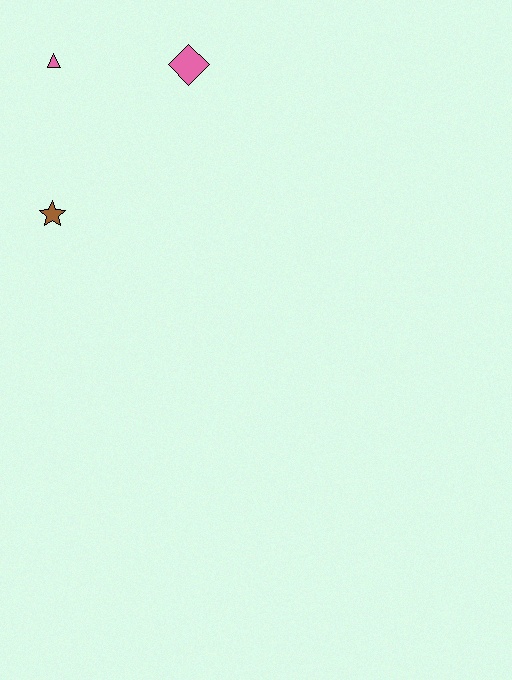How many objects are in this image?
There are 3 objects.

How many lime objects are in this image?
There are no lime objects.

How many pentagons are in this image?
There are no pentagons.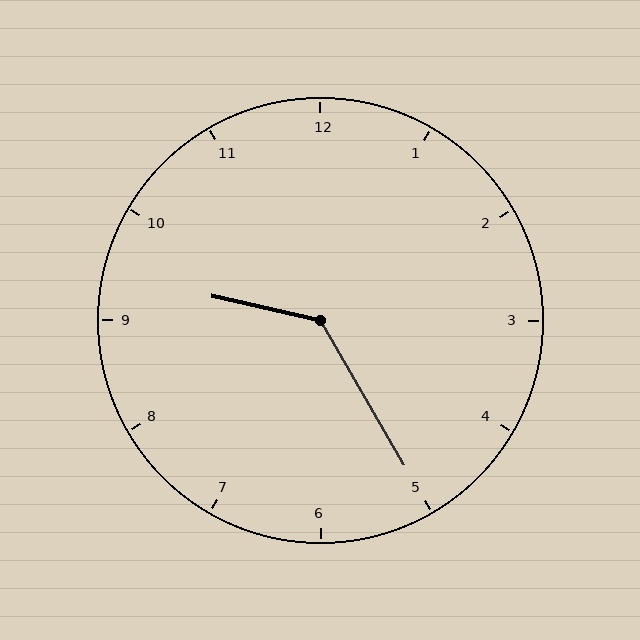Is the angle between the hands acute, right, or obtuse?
It is obtuse.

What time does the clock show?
9:25.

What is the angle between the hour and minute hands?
Approximately 132 degrees.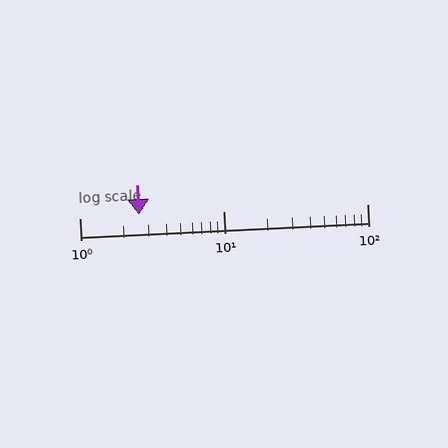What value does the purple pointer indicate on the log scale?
The pointer indicates approximately 2.6.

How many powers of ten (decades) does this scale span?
The scale spans 2 decades, from 1 to 100.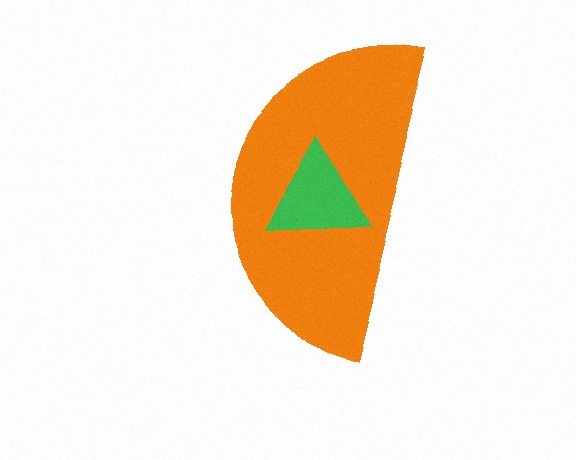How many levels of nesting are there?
2.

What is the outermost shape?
The orange semicircle.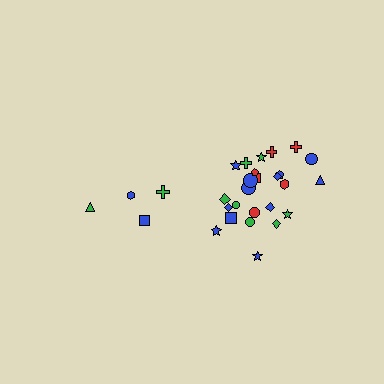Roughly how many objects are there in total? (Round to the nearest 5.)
Roughly 30 objects in total.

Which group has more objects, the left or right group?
The right group.